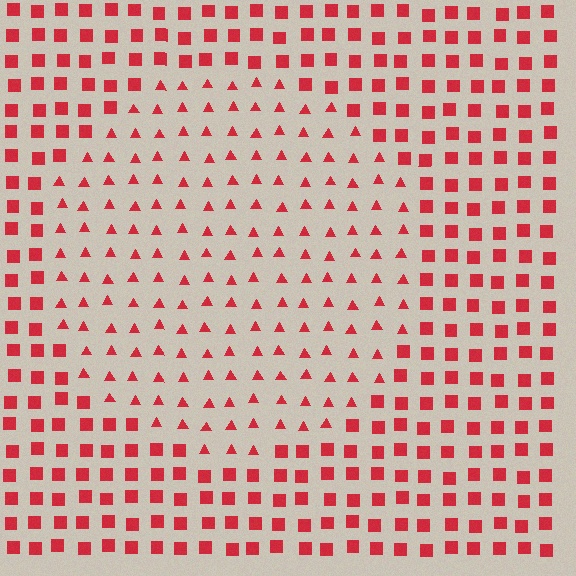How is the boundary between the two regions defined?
The boundary is defined by a change in element shape: triangles inside vs. squares outside. All elements share the same color and spacing.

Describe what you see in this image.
The image is filled with small red elements arranged in a uniform grid. A circle-shaped region contains triangles, while the surrounding area contains squares. The boundary is defined purely by the change in element shape.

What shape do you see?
I see a circle.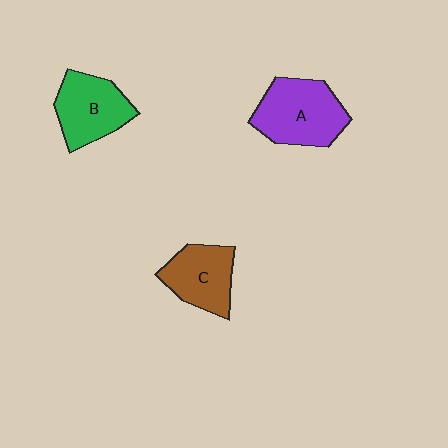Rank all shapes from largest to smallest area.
From largest to smallest: A (purple), B (green), C (brown).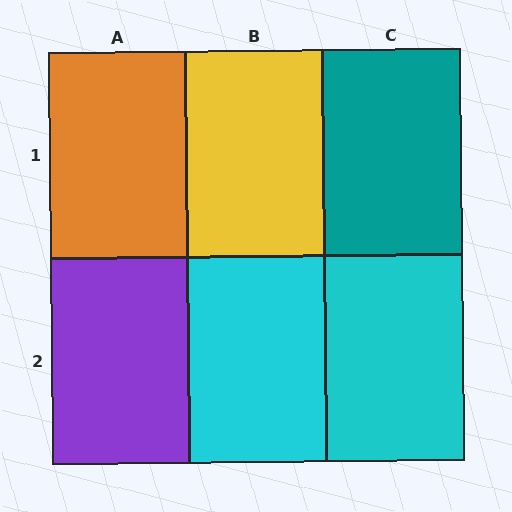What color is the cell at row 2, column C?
Cyan.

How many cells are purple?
1 cell is purple.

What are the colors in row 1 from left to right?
Orange, yellow, teal.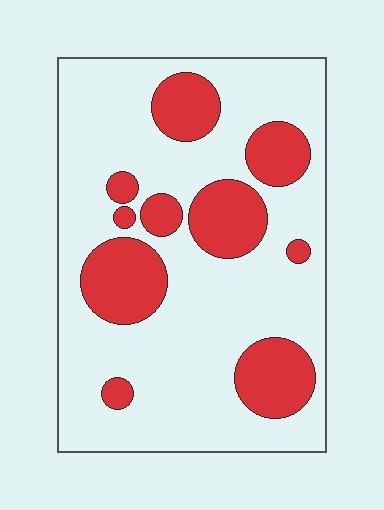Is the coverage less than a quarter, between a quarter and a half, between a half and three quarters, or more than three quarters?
Between a quarter and a half.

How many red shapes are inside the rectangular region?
10.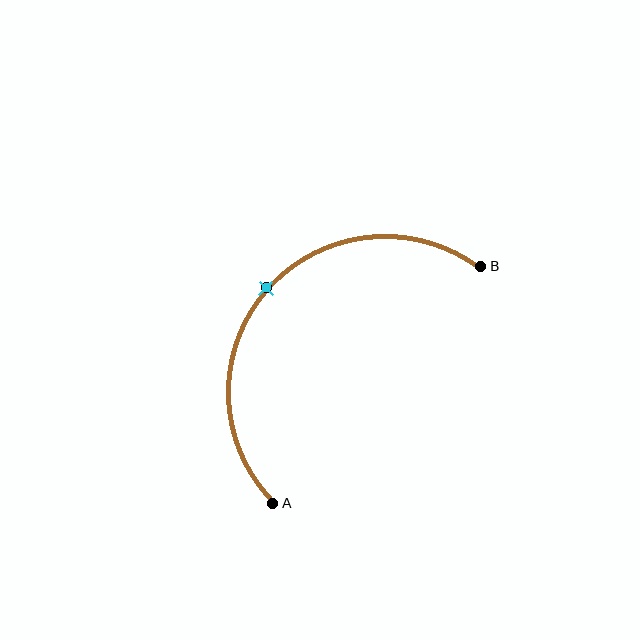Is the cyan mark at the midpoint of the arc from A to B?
Yes. The cyan mark lies on the arc at equal arc-length from both A and B — it is the arc midpoint.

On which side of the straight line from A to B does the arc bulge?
The arc bulges above and to the left of the straight line connecting A and B.